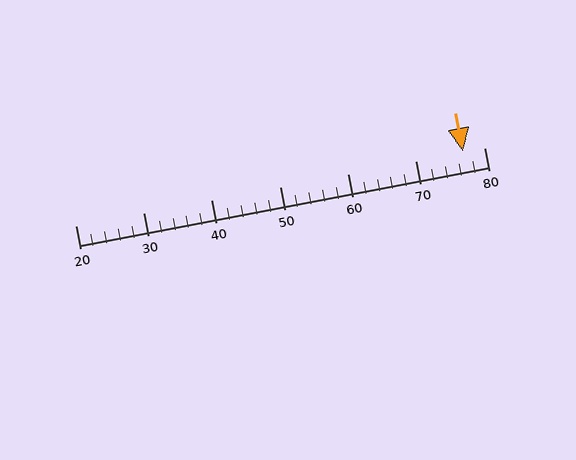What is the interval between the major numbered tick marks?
The major tick marks are spaced 10 units apart.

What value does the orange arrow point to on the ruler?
The orange arrow points to approximately 77.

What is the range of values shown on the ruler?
The ruler shows values from 20 to 80.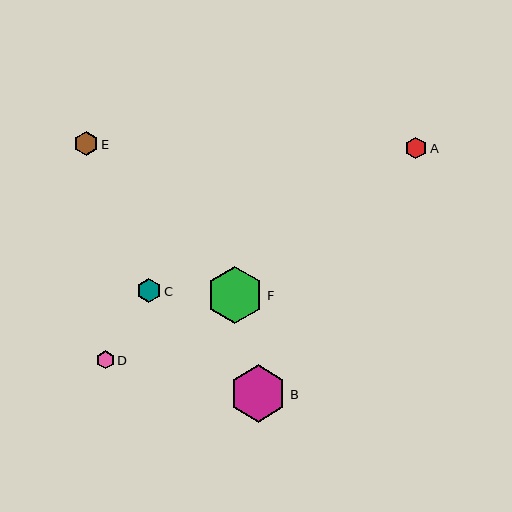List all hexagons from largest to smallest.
From largest to smallest: B, F, C, E, A, D.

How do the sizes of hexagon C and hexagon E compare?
Hexagon C and hexagon E are approximately the same size.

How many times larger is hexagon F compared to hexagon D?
Hexagon F is approximately 3.2 times the size of hexagon D.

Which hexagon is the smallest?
Hexagon D is the smallest with a size of approximately 18 pixels.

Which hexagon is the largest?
Hexagon B is the largest with a size of approximately 57 pixels.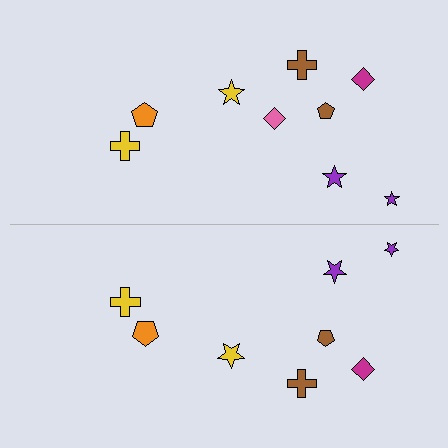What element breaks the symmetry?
A pink diamond is missing from the bottom side.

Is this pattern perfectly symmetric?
No, the pattern is not perfectly symmetric. A pink diamond is missing from the bottom side.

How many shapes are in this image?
There are 17 shapes in this image.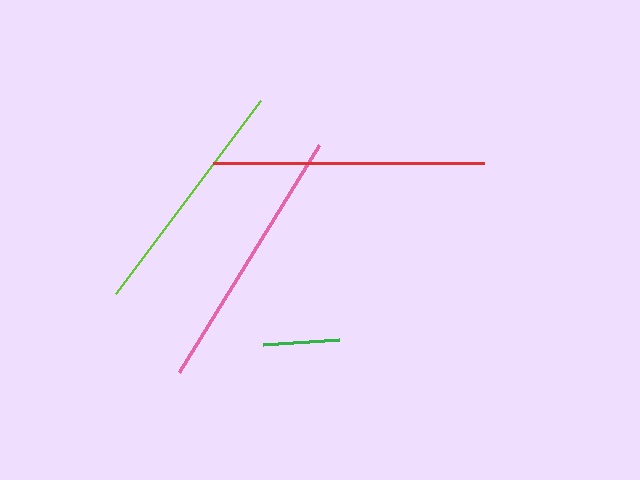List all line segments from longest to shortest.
From longest to shortest: red, pink, lime, green.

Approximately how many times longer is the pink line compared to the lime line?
The pink line is approximately 1.1 times the length of the lime line.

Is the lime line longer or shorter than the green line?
The lime line is longer than the green line.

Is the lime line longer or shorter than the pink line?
The pink line is longer than the lime line.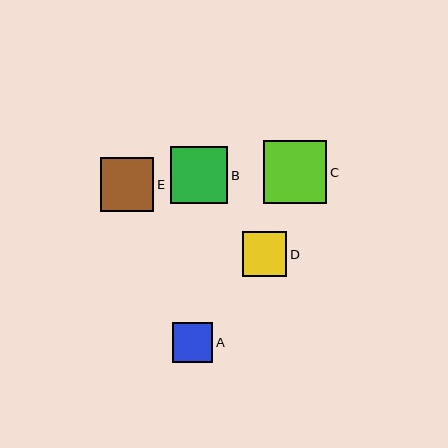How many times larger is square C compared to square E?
Square C is approximately 1.2 times the size of square E.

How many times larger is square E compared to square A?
Square E is approximately 1.3 times the size of square A.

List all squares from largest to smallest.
From largest to smallest: C, B, E, D, A.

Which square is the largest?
Square C is the largest with a size of approximately 63 pixels.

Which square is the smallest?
Square A is the smallest with a size of approximately 40 pixels.